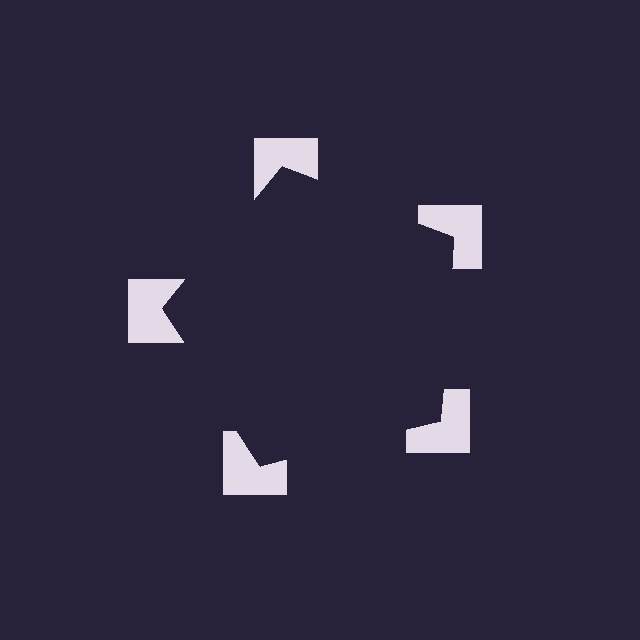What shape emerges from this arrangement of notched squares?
An illusory pentagon — its edges are inferred from the aligned wedge cuts in the notched squares, not physically drawn.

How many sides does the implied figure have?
5 sides.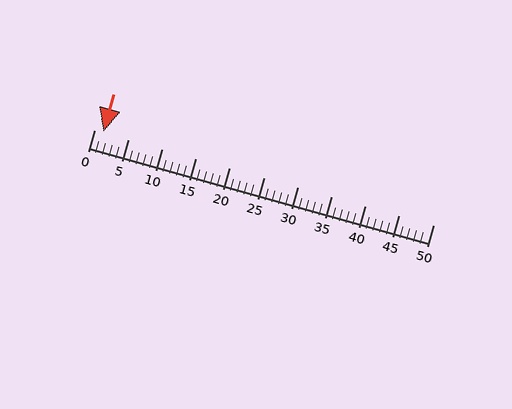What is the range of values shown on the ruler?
The ruler shows values from 0 to 50.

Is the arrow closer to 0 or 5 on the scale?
The arrow is closer to 0.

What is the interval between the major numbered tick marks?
The major tick marks are spaced 5 units apart.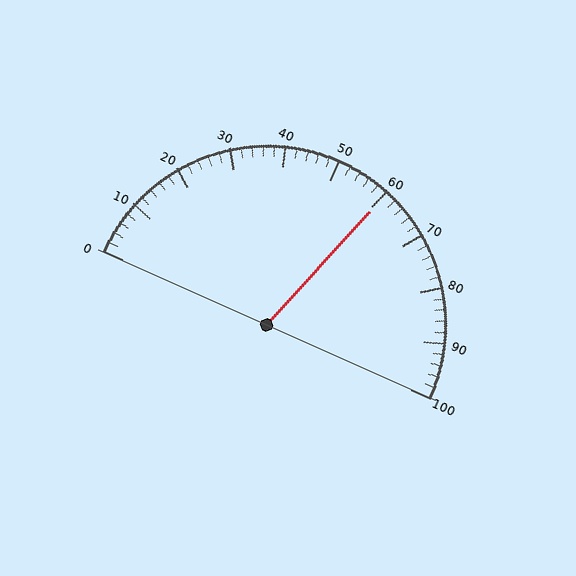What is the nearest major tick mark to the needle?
The nearest major tick mark is 60.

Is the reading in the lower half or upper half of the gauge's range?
The reading is in the upper half of the range (0 to 100).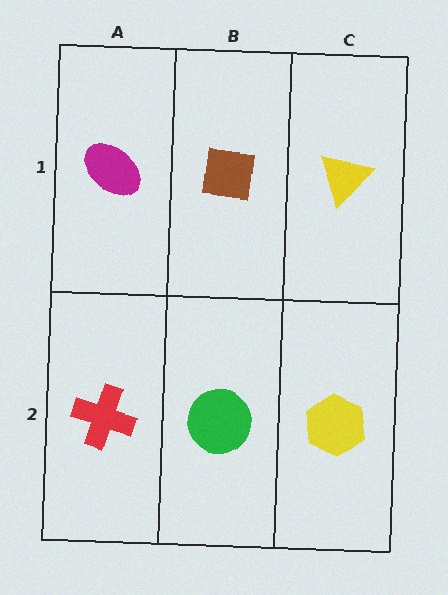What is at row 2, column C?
A yellow hexagon.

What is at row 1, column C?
A yellow triangle.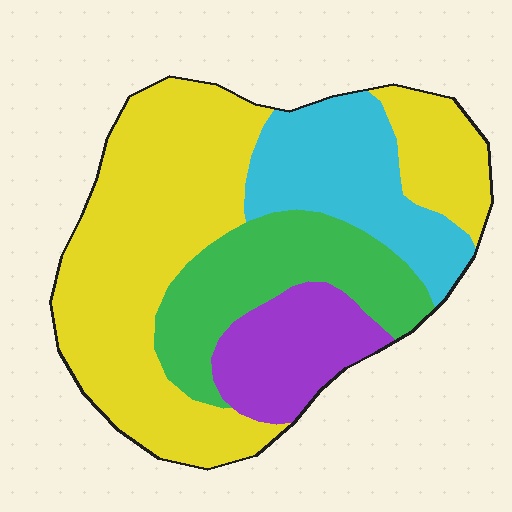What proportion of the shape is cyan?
Cyan takes up between a sixth and a third of the shape.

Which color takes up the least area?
Purple, at roughly 15%.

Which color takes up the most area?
Yellow, at roughly 50%.